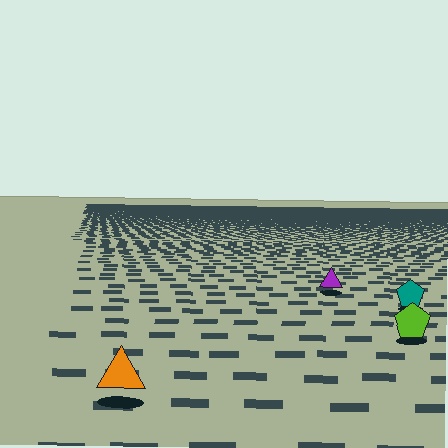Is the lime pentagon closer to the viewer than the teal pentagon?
Yes. The lime pentagon is closer — you can tell from the texture gradient: the ground texture is coarser near it.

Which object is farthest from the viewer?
The purple triangle is farthest from the viewer. It appears smaller and the ground texture around it is denser.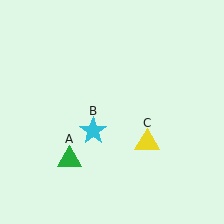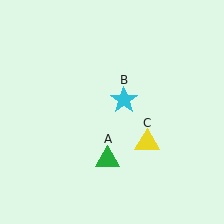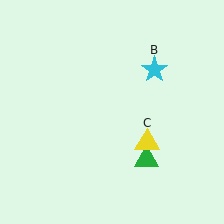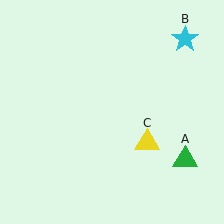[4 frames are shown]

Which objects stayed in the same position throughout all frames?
Yellow triangle (object C) remained stationary.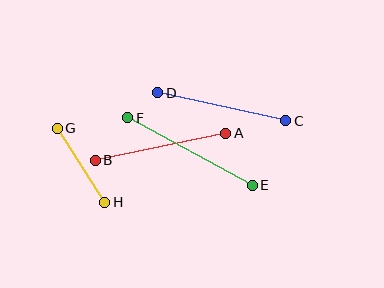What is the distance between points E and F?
The distance is approximately 142 pixels.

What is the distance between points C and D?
The distance is approximately 131 pixels.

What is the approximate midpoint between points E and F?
The midpoint is at approximately (190, 151) pixels.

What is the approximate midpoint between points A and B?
The midpoint is at approximately (160, 147) pixels.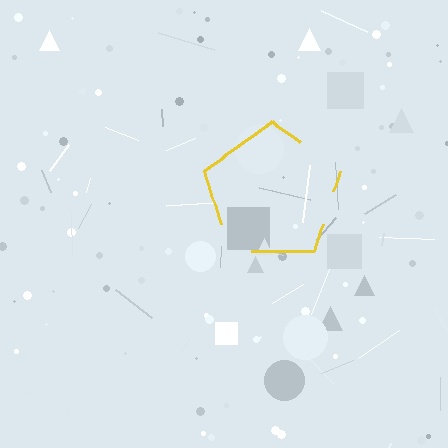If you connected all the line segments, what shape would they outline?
They would outline a pentagon.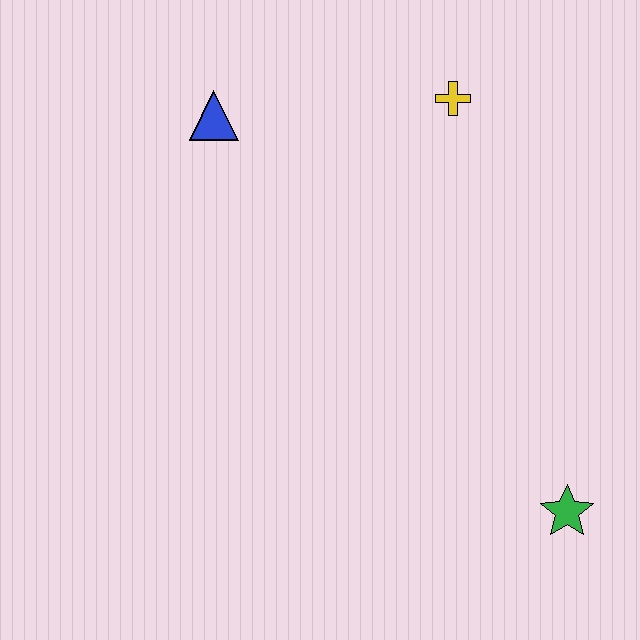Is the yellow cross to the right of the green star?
No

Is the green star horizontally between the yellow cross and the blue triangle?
No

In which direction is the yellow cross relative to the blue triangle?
The yellow cross is to the right of the blue triangle.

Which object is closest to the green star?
The yellow cross is closest to the green star.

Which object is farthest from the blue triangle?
The green star is farthest from the blue triangle.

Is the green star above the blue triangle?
No